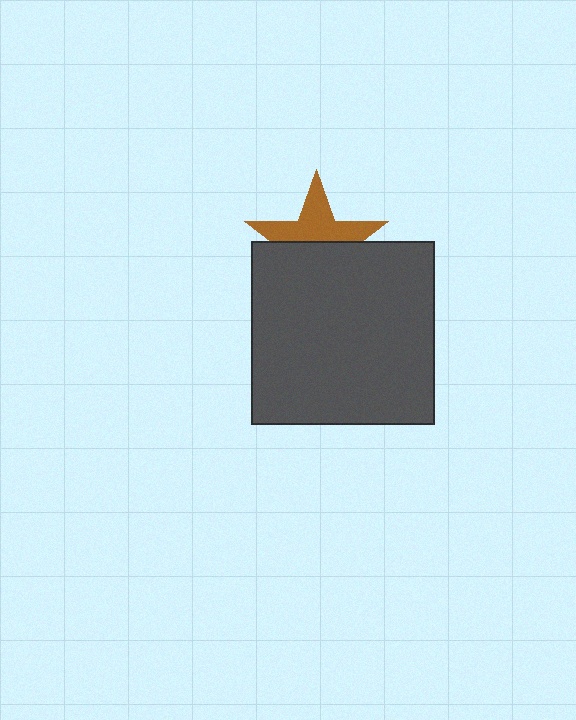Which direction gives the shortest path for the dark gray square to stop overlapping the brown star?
Moving down gives the shortest separation.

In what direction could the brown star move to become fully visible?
The brown star could move up. That would shift it out from behind the dark gray square entirely.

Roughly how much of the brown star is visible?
About half of it is visible (roughly 49%).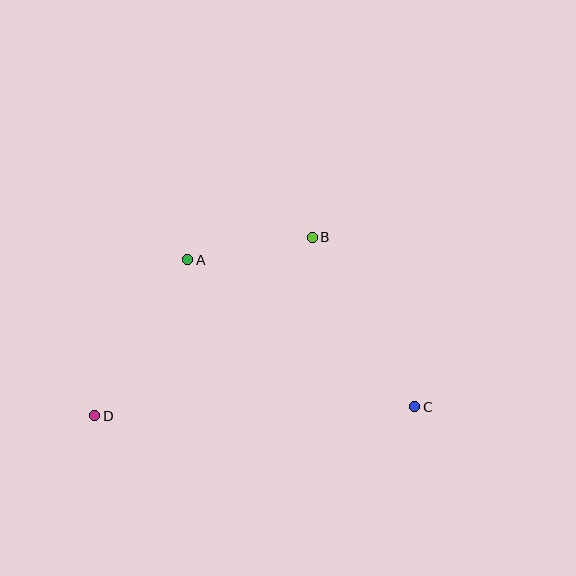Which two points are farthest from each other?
Points C and D are farthest from each other.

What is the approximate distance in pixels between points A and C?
The distance between A and C is approximately 270 pixels.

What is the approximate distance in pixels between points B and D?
The distance between B and D is approximately 282 pixels.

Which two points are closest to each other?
Points A and B are closest to each other.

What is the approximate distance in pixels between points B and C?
The distance between B and C is approximately 198 pixels.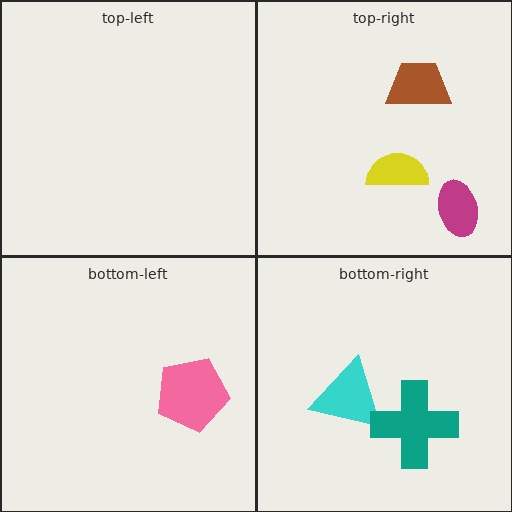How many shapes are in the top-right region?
3.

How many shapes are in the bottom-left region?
1.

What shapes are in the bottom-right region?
The cyan triangle, the teal cross.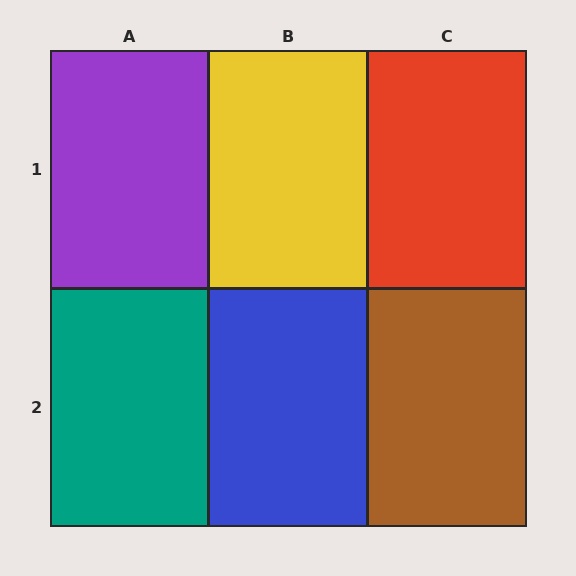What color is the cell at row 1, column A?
Purple.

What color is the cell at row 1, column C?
Red.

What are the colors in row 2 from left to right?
Teal, blue, brown.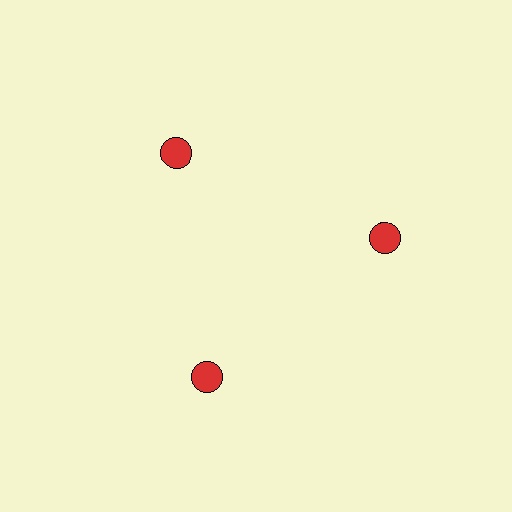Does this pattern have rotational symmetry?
Yes, this pattern has 3-fold rotational symmetry. It looks the same after rotating 120 degrees around the center.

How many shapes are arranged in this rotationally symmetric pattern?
There are 3 shapes, arranged in 3 groups of 1.